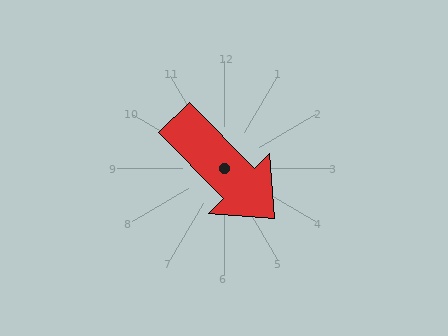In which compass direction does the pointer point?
Southeast.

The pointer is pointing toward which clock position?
Roughly 5 o'clock.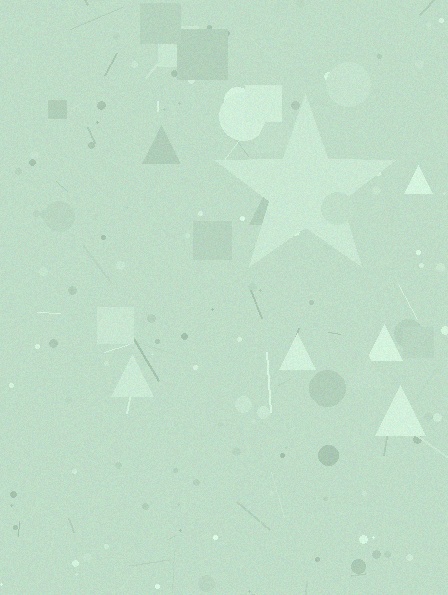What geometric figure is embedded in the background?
A star is embedded in the background.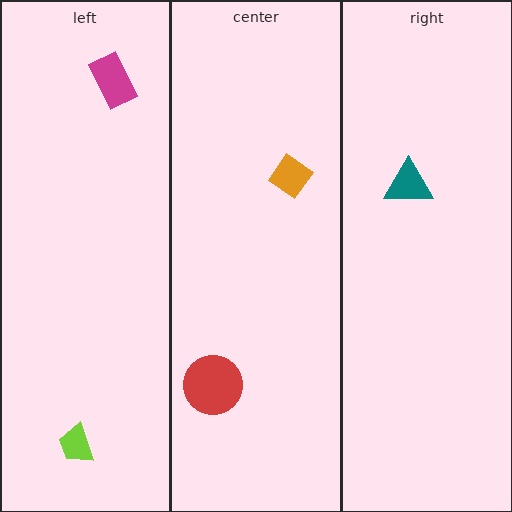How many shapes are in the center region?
2.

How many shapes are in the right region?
1.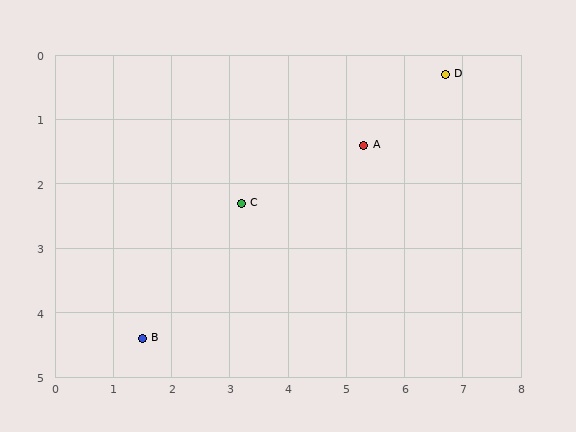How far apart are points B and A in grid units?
Points B and A are about 4.8 grid units apart.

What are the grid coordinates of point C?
Point C is at approximately (3.2, 2.3).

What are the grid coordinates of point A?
Point A is at approximately (5.3, 1.4).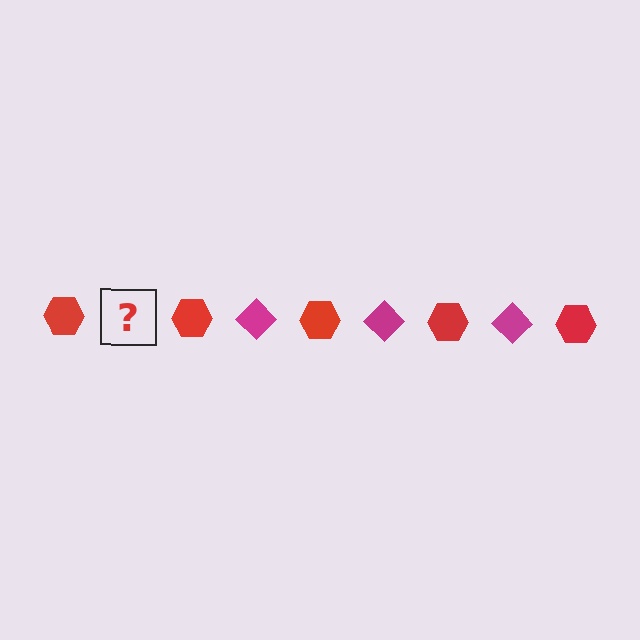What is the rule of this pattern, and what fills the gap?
The rule is that the pattern alternates between red hexagon and magenta diamond. The gap should be filled with a magenta diamond.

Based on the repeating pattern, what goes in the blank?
The blank should be a magenta diamond.